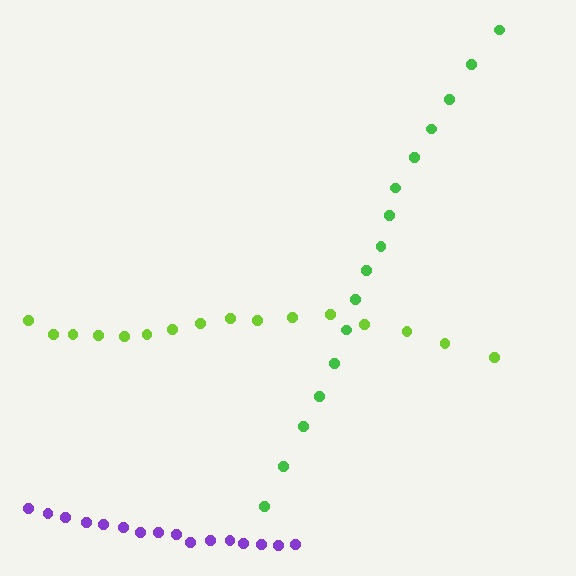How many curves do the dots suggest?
There are 3 distinct paths.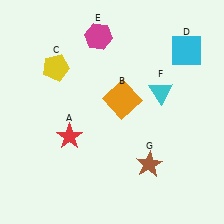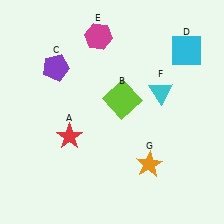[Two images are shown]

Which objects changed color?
B changed from orange to lime. C changed from yellow to purple. G changed from brown to orange.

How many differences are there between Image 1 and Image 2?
There are 3 differences between the two images.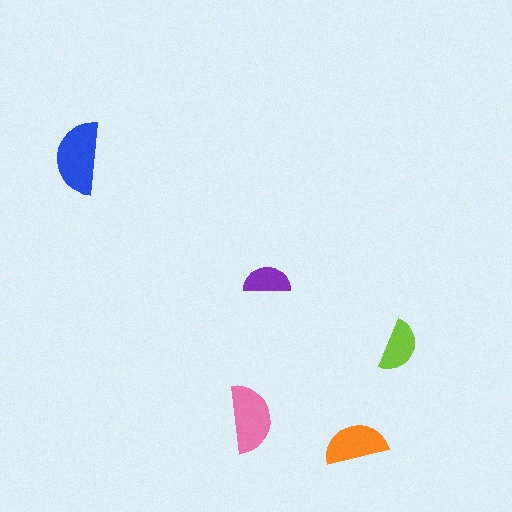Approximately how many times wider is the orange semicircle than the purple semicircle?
About 1.5 times wider.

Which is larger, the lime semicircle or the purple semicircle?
The lime one.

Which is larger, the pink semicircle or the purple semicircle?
The pink one.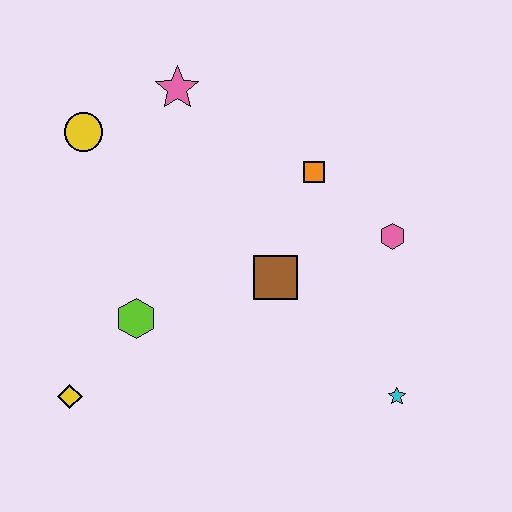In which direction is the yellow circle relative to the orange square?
The yellow circle is to the left of the orange square.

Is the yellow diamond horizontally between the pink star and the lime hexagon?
No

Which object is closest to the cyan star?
The pink hexagon is closest to the cyan star.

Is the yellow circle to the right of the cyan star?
No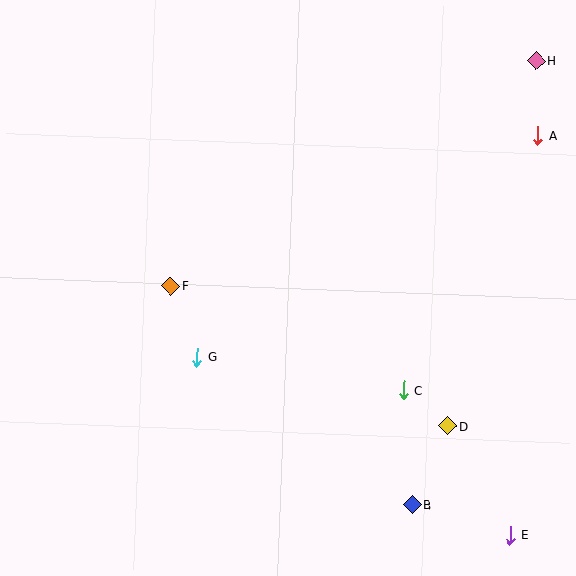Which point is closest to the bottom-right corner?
Point E is closest to the bottom-right corner.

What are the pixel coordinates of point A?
Point A is at (538, 135).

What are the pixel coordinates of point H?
Point H is at (536, 61).